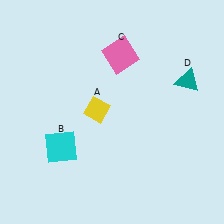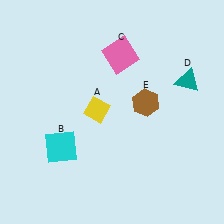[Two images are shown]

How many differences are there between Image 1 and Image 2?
There is 1 difference between the two images.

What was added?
A brown hexagon (E) was added in Image 2.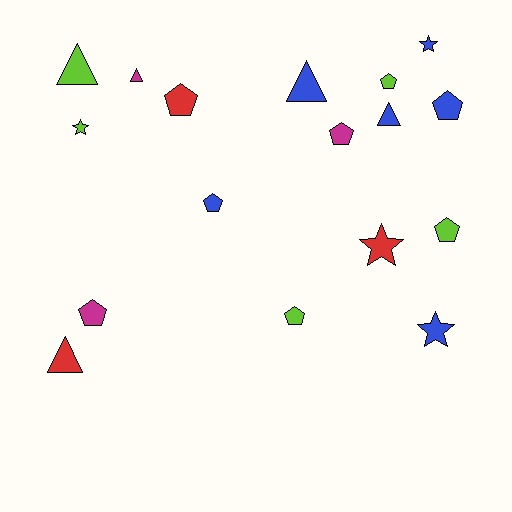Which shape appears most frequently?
Pentagon, with 8 objects.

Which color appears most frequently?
Blue, with 6 objects.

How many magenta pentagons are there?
There are 2 magenta pentagons.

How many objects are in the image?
There are 17 objects.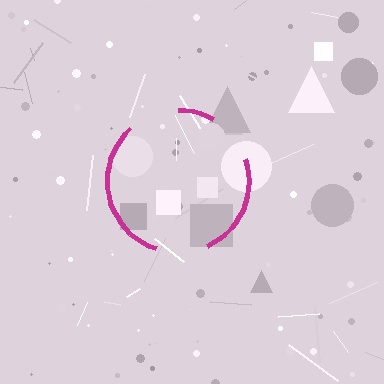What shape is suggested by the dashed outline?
The dashed outline suggests a circle.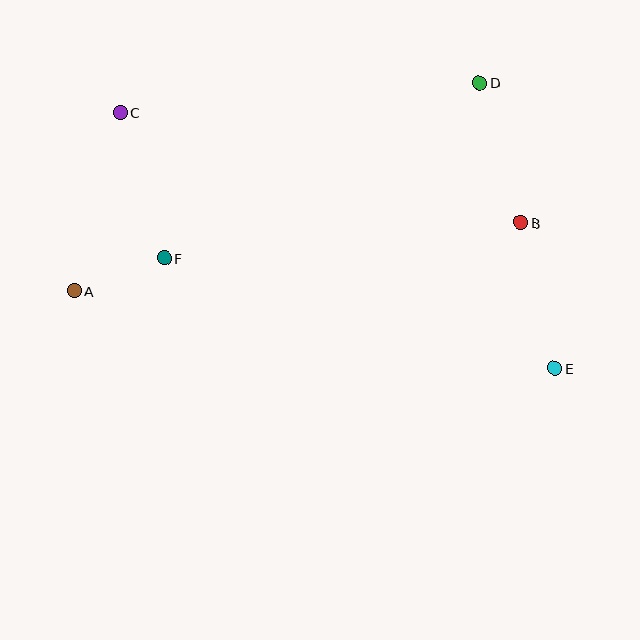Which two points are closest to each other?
Points A and F are closest to each other.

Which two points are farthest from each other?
Points C and E are farthest from each other.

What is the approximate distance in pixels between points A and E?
The distance between A and E is approximately 486 pixels.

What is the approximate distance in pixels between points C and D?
The distance between C and D is approximately 360 pixels.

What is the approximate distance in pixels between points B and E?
The distance between B and E is approximately 150 pixels.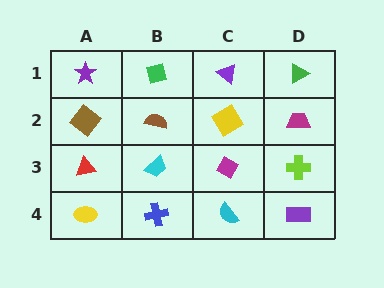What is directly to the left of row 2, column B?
A brown diamond.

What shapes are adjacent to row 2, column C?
A purple triangle (row 1, column C), a magenta diamond (row 3, column C), a brown semicircle (row 2, column B), a magenta trapezoid (row 2, column D).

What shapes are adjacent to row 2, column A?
A purple star (row 1, column A), a red triangle (row 3, column A), a brown semicircle (row 2, column B).